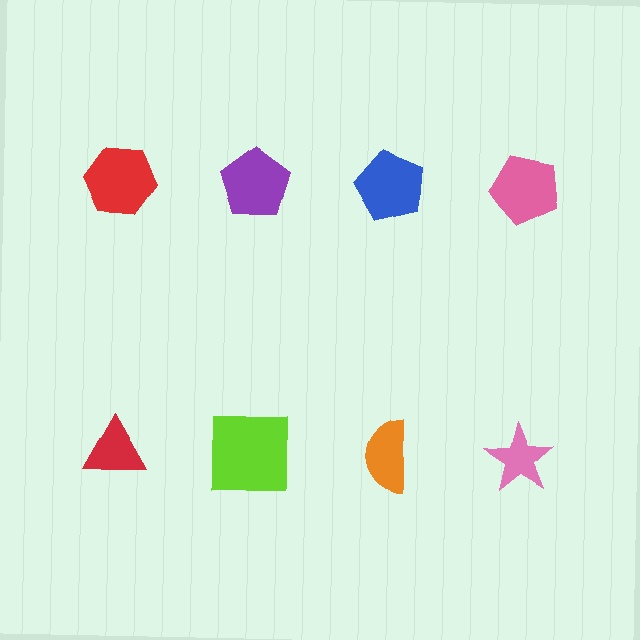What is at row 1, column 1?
A red hexagon.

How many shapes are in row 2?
4 shapes.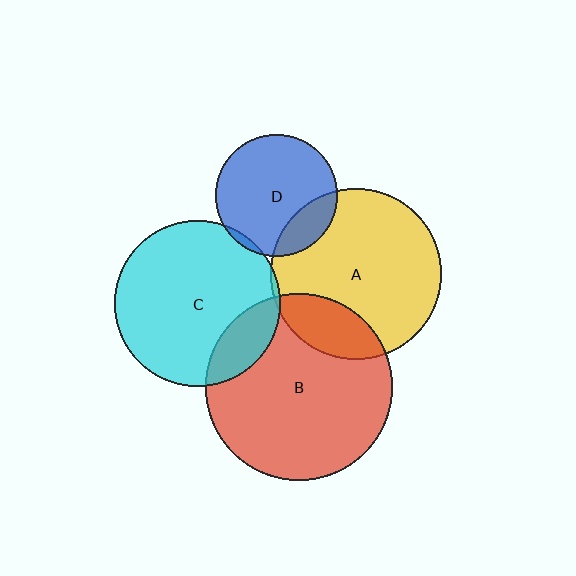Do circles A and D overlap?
Yes.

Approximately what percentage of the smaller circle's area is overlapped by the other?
Approximately 20%.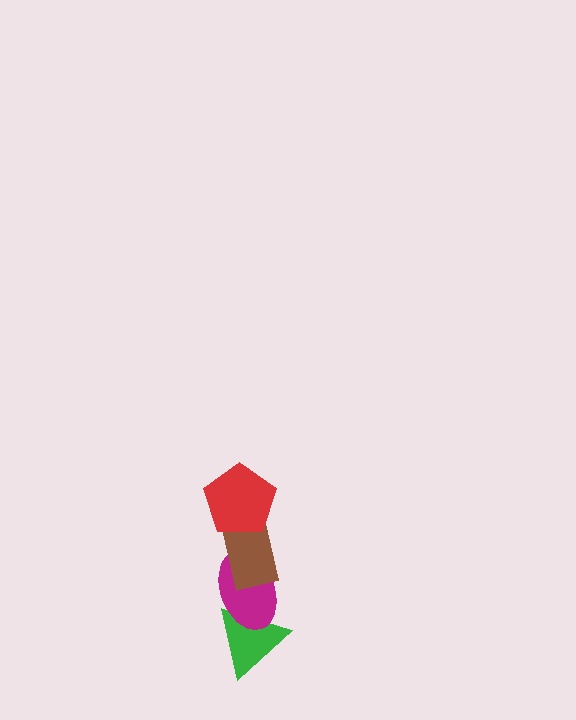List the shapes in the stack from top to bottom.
From top to bottom: the red pentagon, the brown rectangle, the magenta ellipse, the green triangle.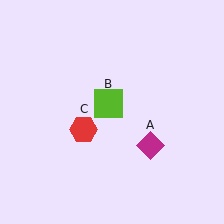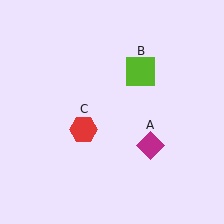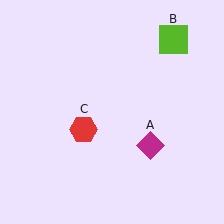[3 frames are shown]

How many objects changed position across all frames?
1 object changed position: lime square (object B).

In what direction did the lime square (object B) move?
The lime square (object B) moved up and to the right.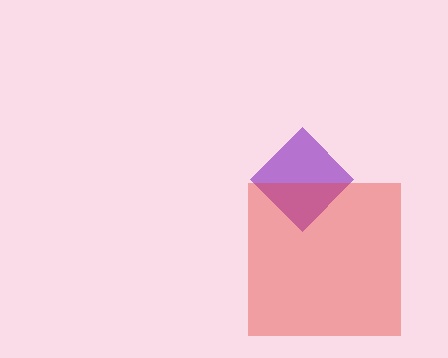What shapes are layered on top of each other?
The layered shapes are: a purple diamond, a red square.